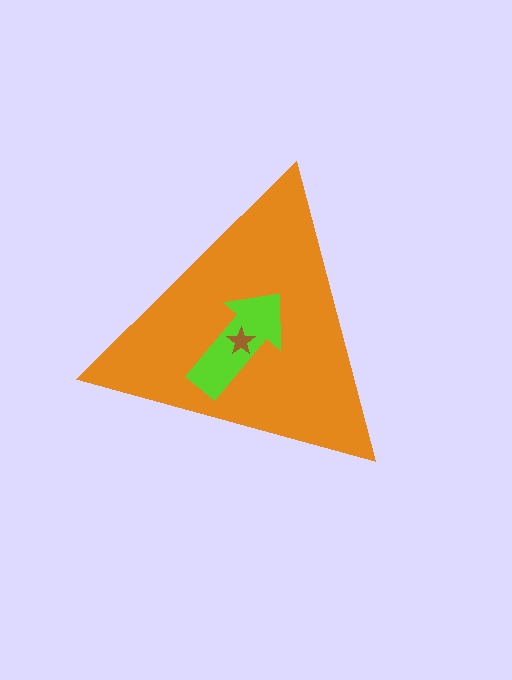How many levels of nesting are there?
3.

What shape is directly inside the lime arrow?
The brown star.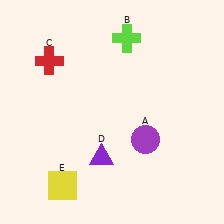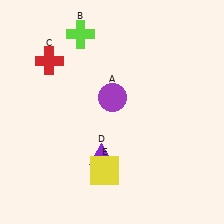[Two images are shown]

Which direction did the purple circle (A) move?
The purple circle (A) moved up.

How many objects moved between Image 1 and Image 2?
3 objects moved between the two images.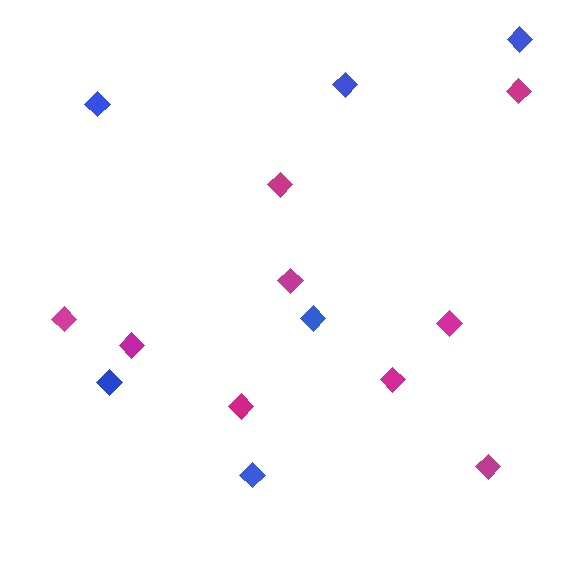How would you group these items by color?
There are 2 groups: one group of blue diamonds (6) and one group of magenta diamonds (9).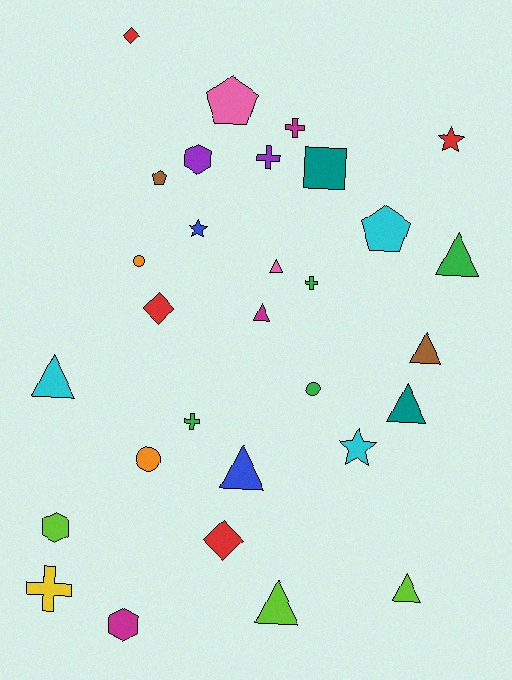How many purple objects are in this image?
There are 2 purple objects.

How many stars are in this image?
There are 3 stars.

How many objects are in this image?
There are 30 objects.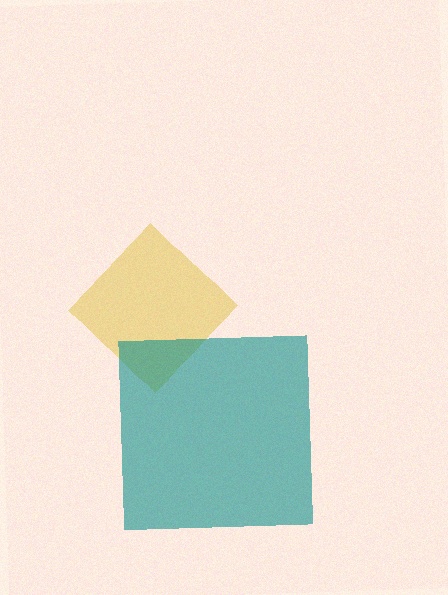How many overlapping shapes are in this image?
There are 2 overlapping shapes in the image.